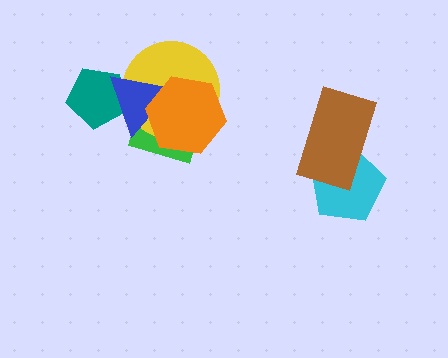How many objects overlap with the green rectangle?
3 objects overlap with the green rectangle.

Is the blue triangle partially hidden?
Yes, it is partially covered by another shape.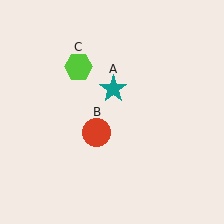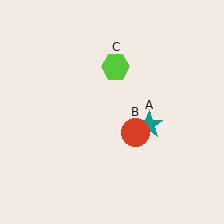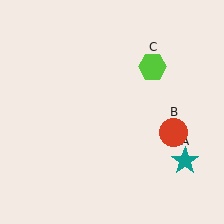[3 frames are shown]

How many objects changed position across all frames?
3 objects changed position: teal star (object A), red circle (object B), lime hexagon (object C).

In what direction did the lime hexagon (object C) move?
The lime hexagon (object C) moved right.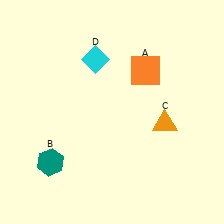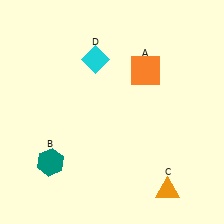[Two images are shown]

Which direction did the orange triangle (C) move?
The orange triangle (C) moved down.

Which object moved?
The orange triangle (C) moved down.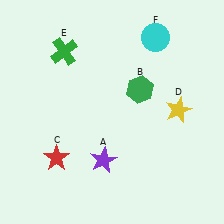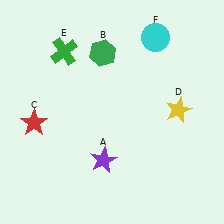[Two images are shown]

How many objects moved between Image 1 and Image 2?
2 objects moved between the two images.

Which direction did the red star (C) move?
The red star (C) moved up.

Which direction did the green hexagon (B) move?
The green hexagon (B) moved left.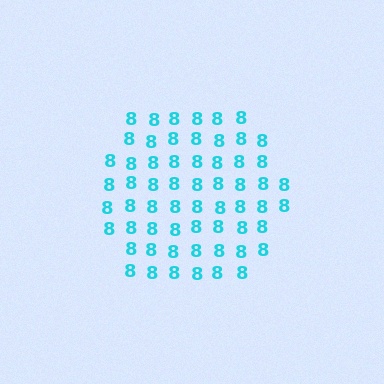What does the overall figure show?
The overall figure shows a hexagon.